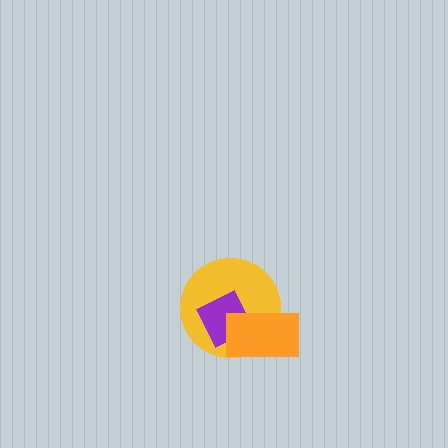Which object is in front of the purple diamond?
The orange rectangle is in front of the purple diamond.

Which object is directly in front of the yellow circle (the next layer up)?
The purple diamond is directly in front of the yellow circle.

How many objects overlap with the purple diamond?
2 objects overlap with the purple diamond.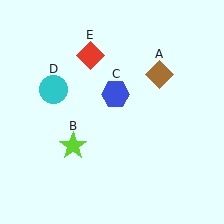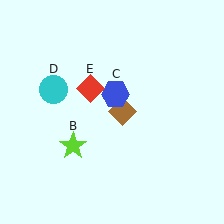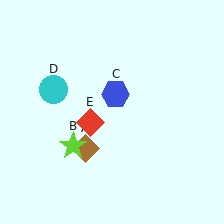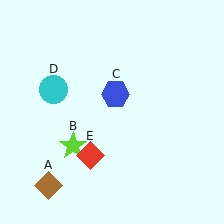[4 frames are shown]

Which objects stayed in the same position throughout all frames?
Lime star (object B) and blue hexagon (object C) and cyan circle (object D) remained stationary.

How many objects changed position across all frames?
2 objects changed position: brown diamond (object A), red diamond (object E).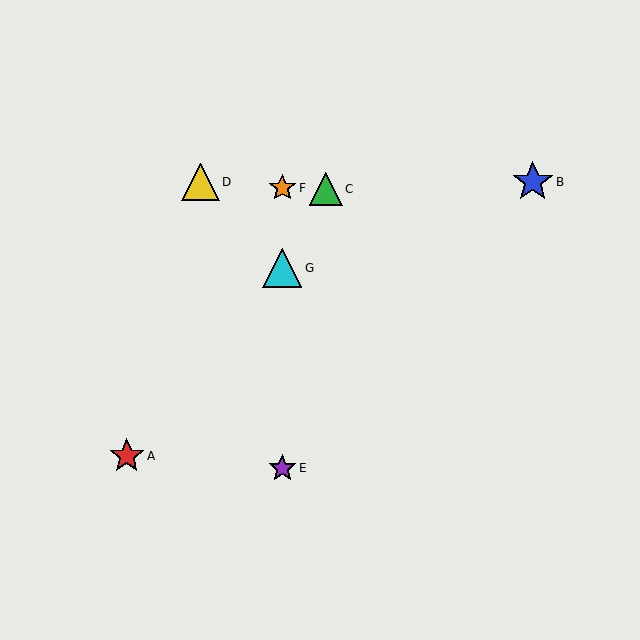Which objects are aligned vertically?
Objects E, F, G are aligned vertically.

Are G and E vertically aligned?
Yes, both are at x≈282.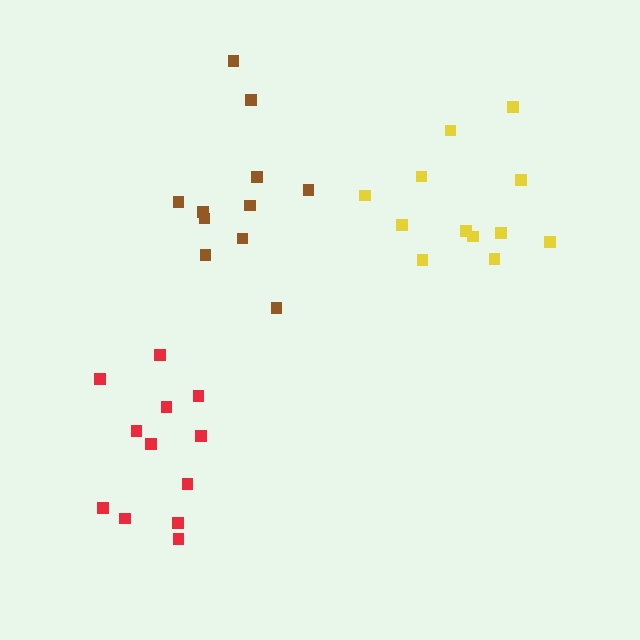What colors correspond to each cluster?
The clusters are colored: brown, red, yellow.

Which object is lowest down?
The red cluster is bottommost.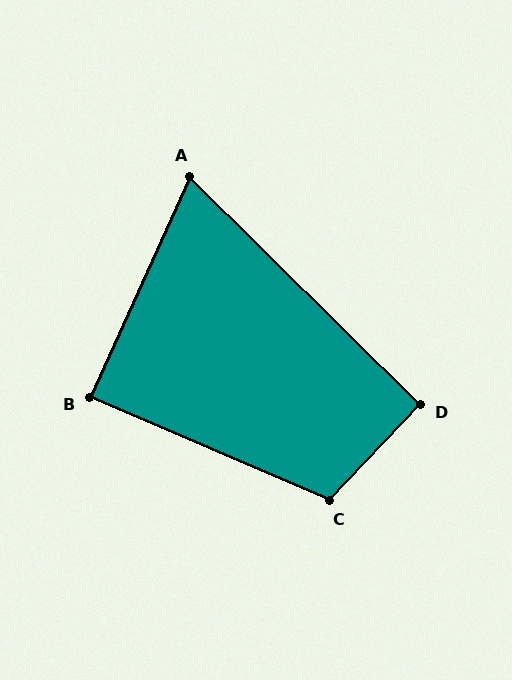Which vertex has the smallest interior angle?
A, at approximately 70 degrees.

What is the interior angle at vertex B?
Approximately 89 degrees (approximately right).